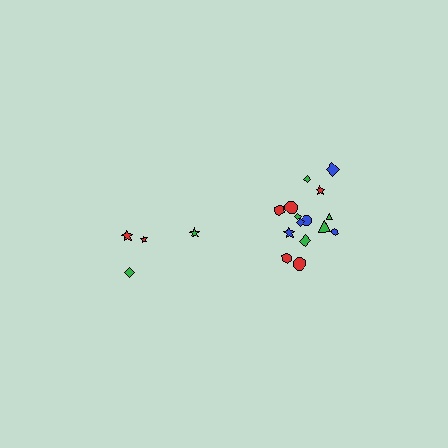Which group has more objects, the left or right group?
The right group.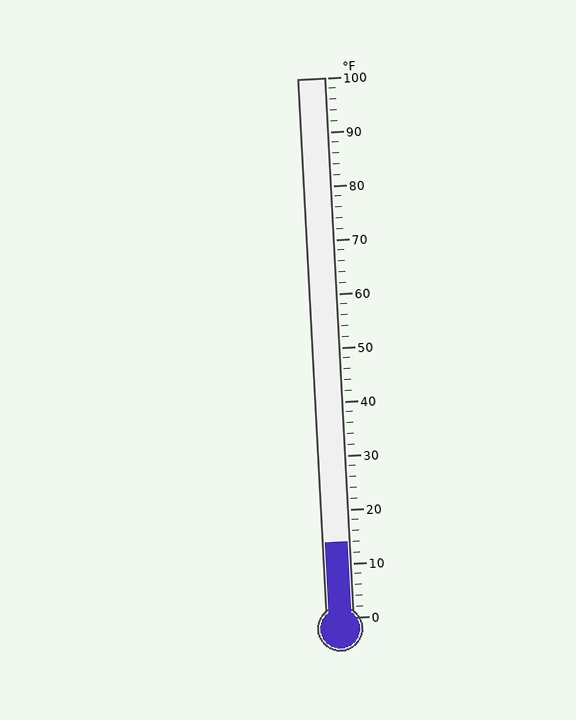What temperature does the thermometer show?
The thermometer shows approximately 14°F.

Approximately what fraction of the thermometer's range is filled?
The thermometer is filled to approximately 15% of its range.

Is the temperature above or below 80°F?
The temperature is below 80°F.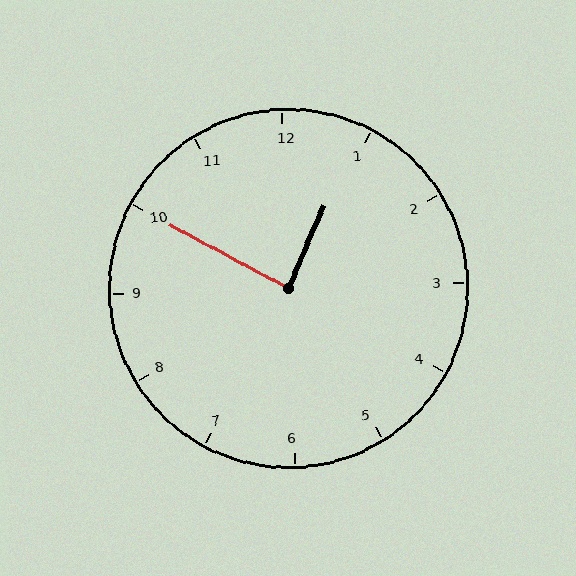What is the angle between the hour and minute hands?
Approximately 85 degrees.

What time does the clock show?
12:50.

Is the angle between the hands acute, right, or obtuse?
It is right.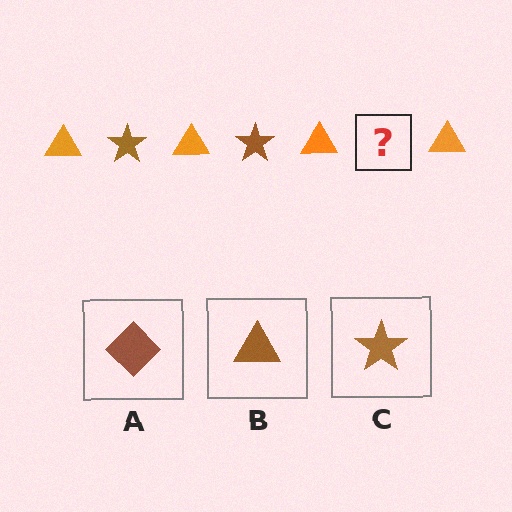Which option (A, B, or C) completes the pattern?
C.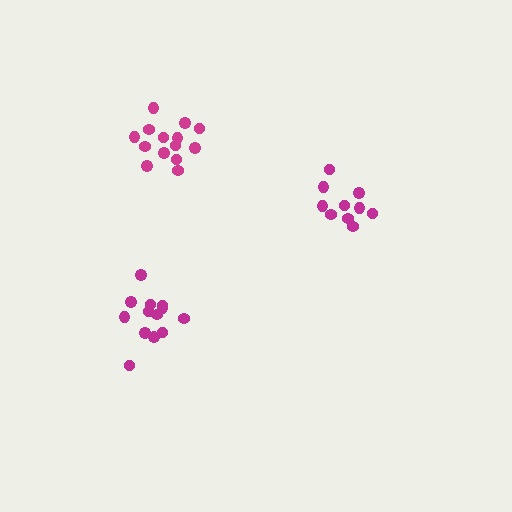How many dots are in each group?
Group 1: 14 dots, Group 2: 10 dots, Group 3: 13 dots (37 total).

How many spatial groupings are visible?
There are 3 spatial groupings.